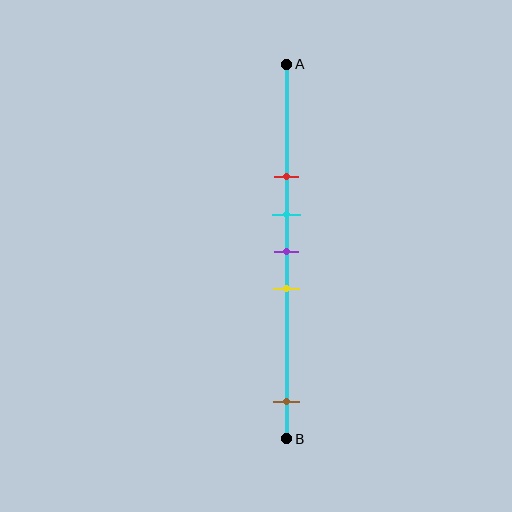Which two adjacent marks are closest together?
The cyan and purple marks are the closest adjacent pair.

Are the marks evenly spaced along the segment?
No, the marks are not evenly spaced.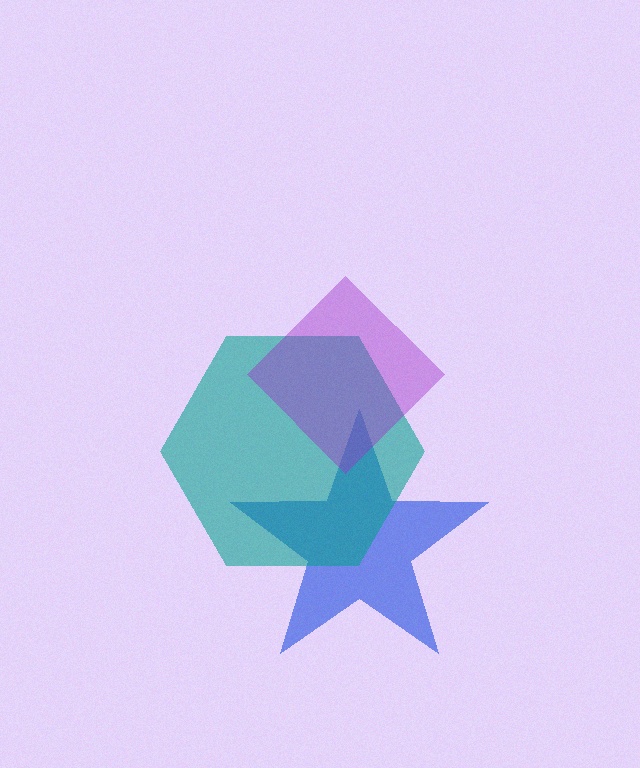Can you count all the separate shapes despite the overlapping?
Yes, there are 3 separate shapes.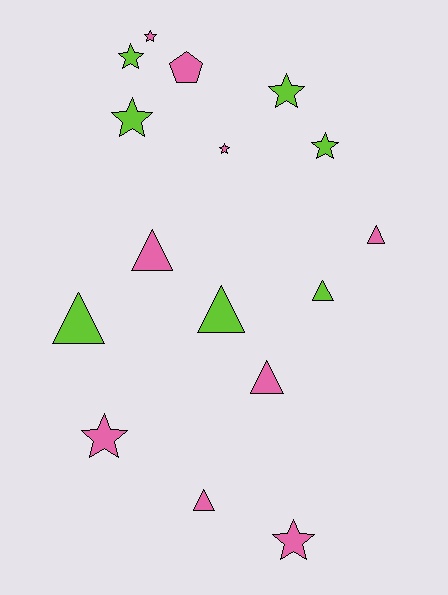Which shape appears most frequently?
Star, with 8 objects.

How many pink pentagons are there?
There is 1 pink pentagon.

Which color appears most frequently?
Pink, with 9 objects.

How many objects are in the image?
There are 16 objects.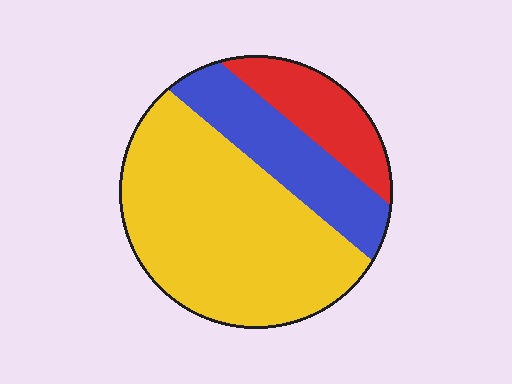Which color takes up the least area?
Red, at roughly 15%.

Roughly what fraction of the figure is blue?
Blue takes up less than a quarter of the figure.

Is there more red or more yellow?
Yellow.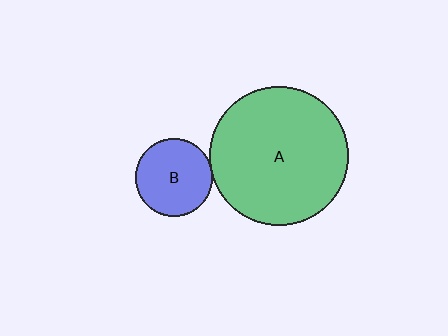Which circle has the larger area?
Circle A (green).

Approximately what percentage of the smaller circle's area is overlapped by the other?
Approximately 5%.